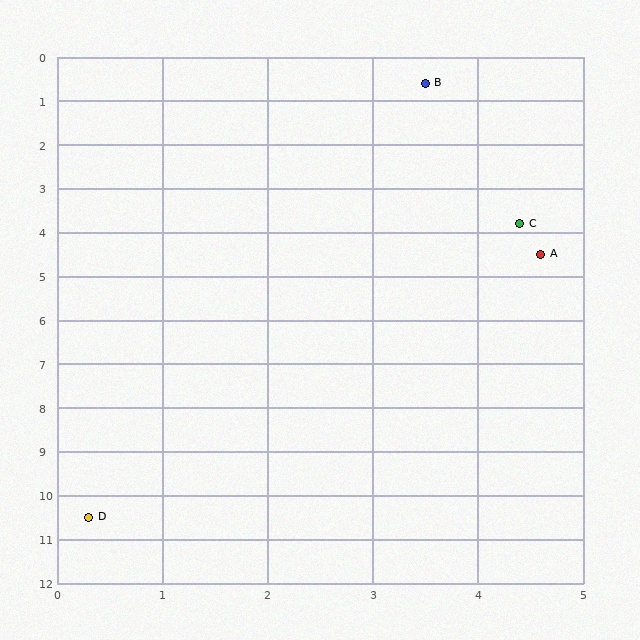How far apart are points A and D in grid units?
Points A and D are about 7.4 grid units apart.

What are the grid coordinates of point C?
Point C is at approximately (4.4, 3.8).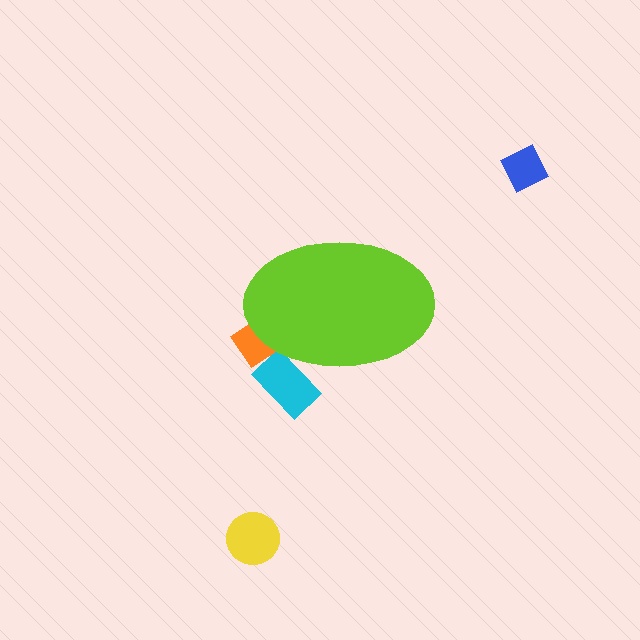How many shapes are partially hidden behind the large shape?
2 shapes are partially hidden.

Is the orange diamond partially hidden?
Yes, the orange diamond is partially hidden behind the lime ellipse.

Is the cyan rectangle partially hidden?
Yes, the cyan rectangle is partially hidden behind the lime ellipse.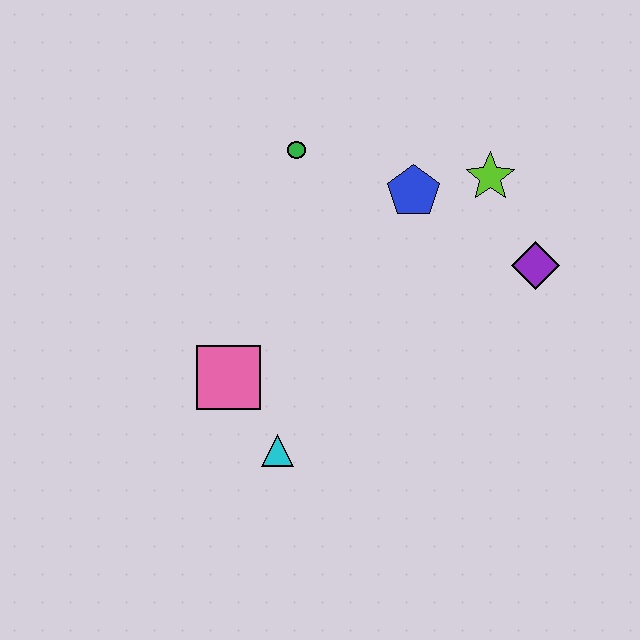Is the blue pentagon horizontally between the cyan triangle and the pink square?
No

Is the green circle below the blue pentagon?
No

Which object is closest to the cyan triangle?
The pink square is closest to the cyan triangle.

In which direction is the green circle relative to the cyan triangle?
The green circle is above the cyan triangle.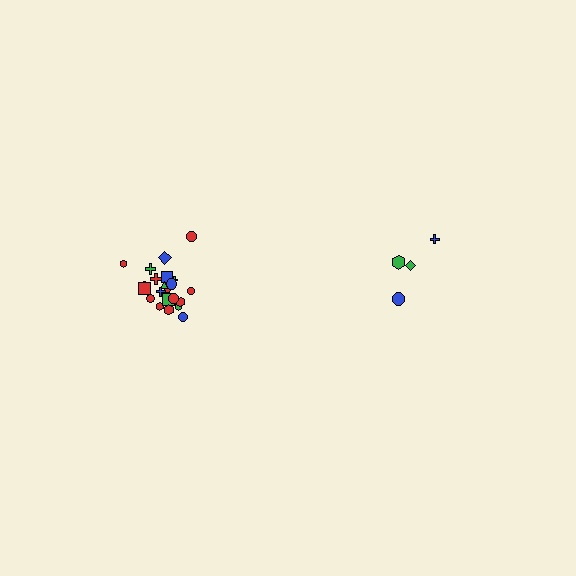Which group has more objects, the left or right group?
The left group.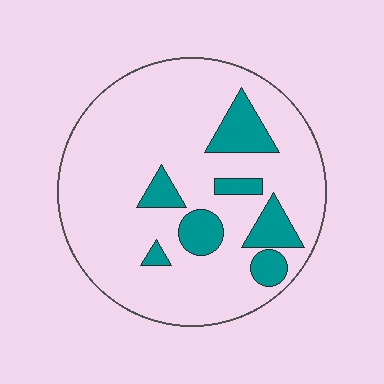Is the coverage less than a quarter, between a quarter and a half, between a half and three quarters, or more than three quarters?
Less than a quarter.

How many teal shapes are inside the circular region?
7.